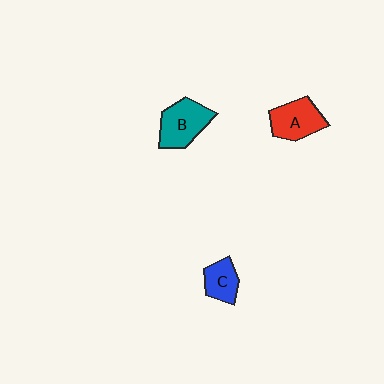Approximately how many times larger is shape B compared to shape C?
Approximately 1.6 times.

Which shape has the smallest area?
Shape C (blue).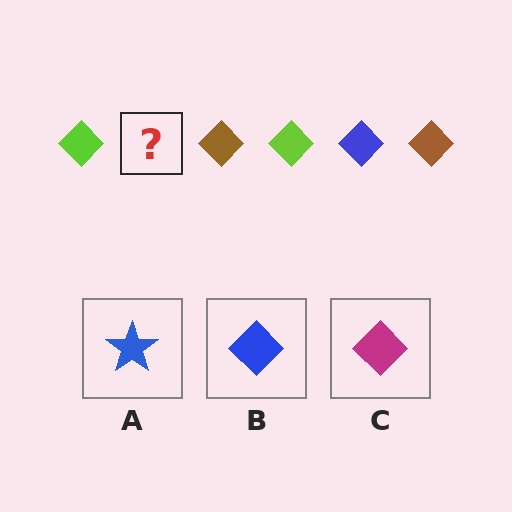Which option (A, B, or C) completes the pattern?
B.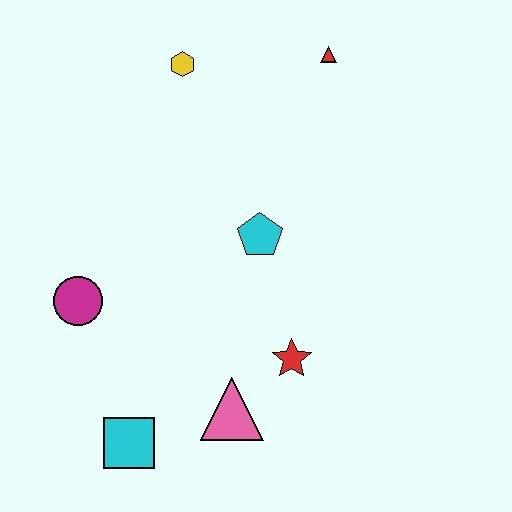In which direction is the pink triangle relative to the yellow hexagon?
The pink triangle is below the yellow hexagon.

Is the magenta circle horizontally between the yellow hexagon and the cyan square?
No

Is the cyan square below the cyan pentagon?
Yes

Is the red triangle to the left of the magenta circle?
No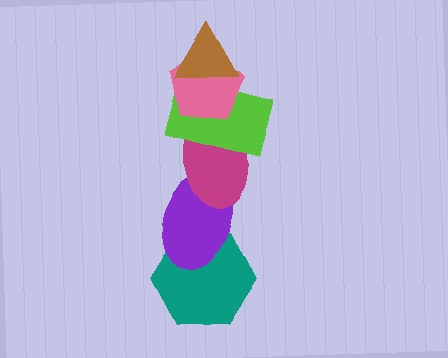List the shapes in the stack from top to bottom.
From top to bottom: the brown triangle, the pink pentagon, the lime rectangle, the magenta ellipse, the purple ellipse, the teal hexagon.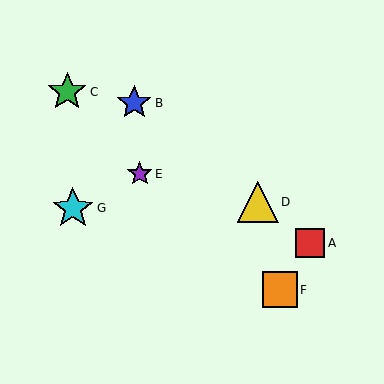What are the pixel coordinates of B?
Object B is at (134, 103).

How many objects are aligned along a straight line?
3 objects (A, B, D) are aligned along a straight line.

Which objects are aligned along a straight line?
Objects A, B, D are aligned along a straight line.